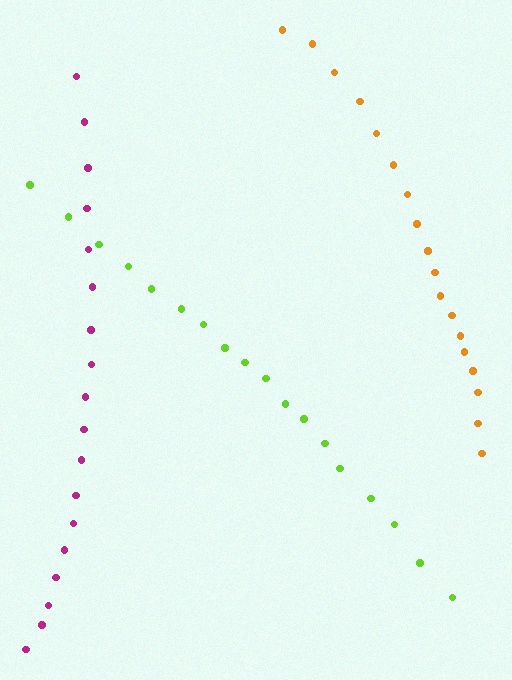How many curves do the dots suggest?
There are 3 distinct paths.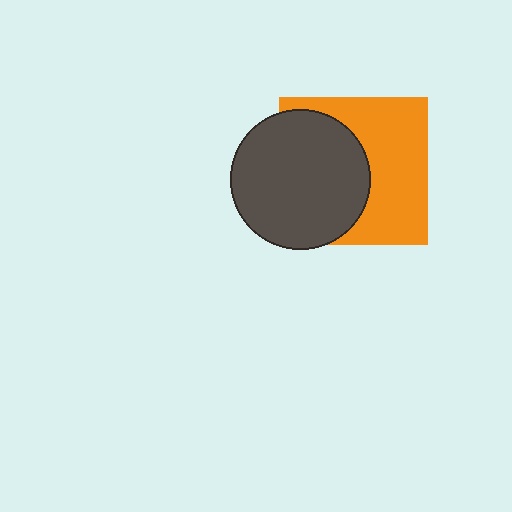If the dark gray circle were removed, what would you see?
You would see the complete orange square.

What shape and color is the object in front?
The object in front is a dark gray circle.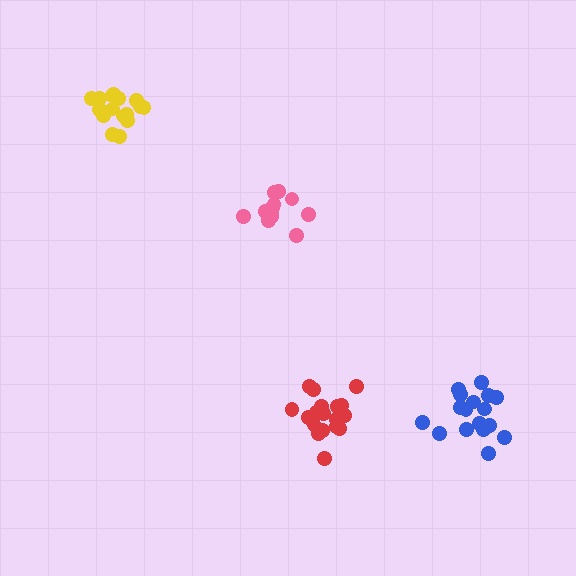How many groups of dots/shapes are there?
There are 4 groups.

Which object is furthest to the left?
The yellow cluster is leftmost.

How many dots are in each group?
Group 1: 12 dots, Group 2: 17 dots, Group 3: 16 dots, Group 4: 18 dots (63 total).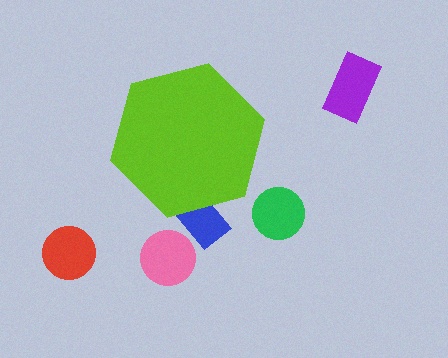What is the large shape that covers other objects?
A lime hexagon.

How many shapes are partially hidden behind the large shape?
1 shape is partially hidden.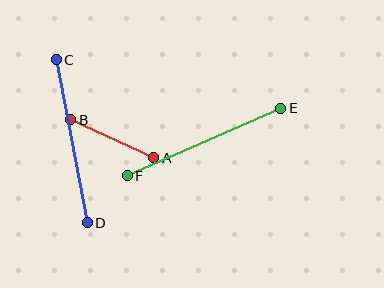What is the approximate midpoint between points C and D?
The midpoint is at approximately (72, 141) pixels.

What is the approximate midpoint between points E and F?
The midpoint is at approximately (204, 142) pixels.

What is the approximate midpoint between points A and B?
The midpoint is at approximately (112, 139) pixels.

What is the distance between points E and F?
The distance is approximately 167 pixels.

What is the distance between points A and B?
The distance is approximately 92 pixels.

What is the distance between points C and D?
The distance is approximately 165 pixels.